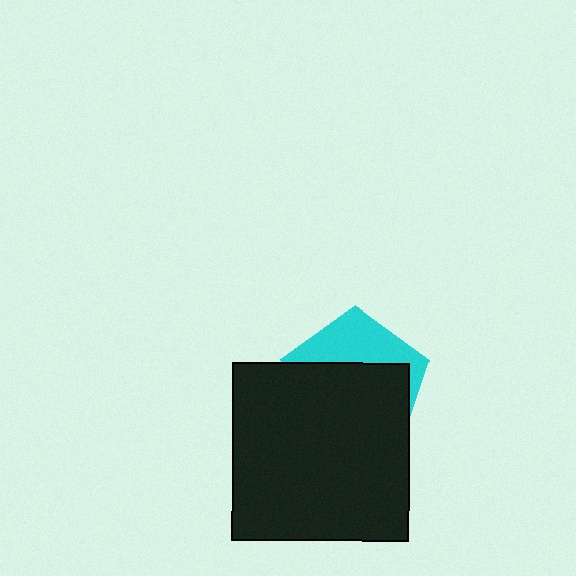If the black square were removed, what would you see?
You would see the complete cyan pentagon.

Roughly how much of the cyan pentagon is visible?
A small part of it is visible (roughly 33%).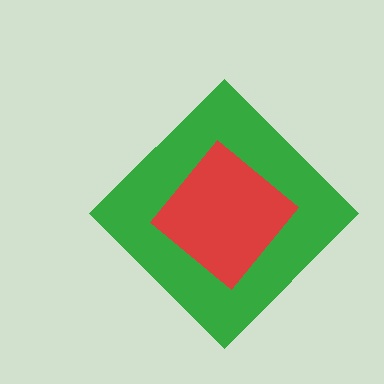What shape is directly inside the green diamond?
The red diamond.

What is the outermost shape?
The green diamond.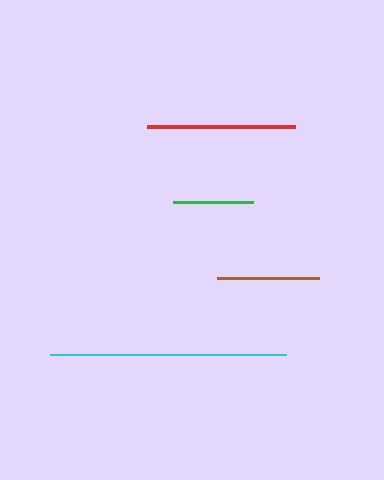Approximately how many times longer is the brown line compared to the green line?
The brown line is approximately 1.3 times the length of the green line.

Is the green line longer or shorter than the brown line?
The brown line is longer than the green line.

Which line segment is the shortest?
The green line is the shortest at approximately 80 pixels.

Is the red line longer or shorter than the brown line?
The red line is longer than the brown line.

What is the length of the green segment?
The green segment is approximately 80 pixels long.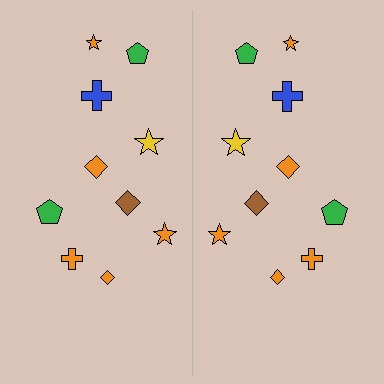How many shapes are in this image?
There are 20 shapes in this image.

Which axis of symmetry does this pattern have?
The pattern has a vertical axis of symmetry running through the center of the image.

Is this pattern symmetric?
Yes, this pattern has bilateral (reflection) symmetry.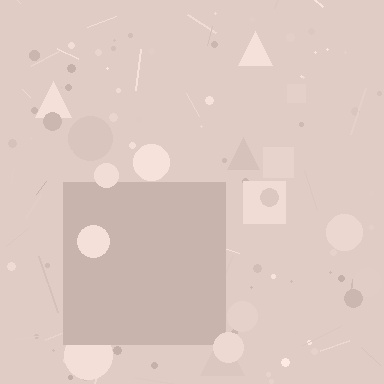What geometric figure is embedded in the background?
A square is embedded in the background.